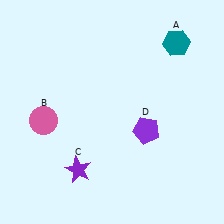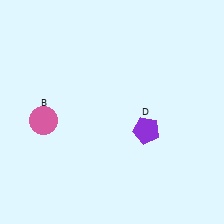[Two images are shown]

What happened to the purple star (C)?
The purple star (C) was removed in Image 2. It was in the bottom-left area of Image 1.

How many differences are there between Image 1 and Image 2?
There are 2 differences between the two images.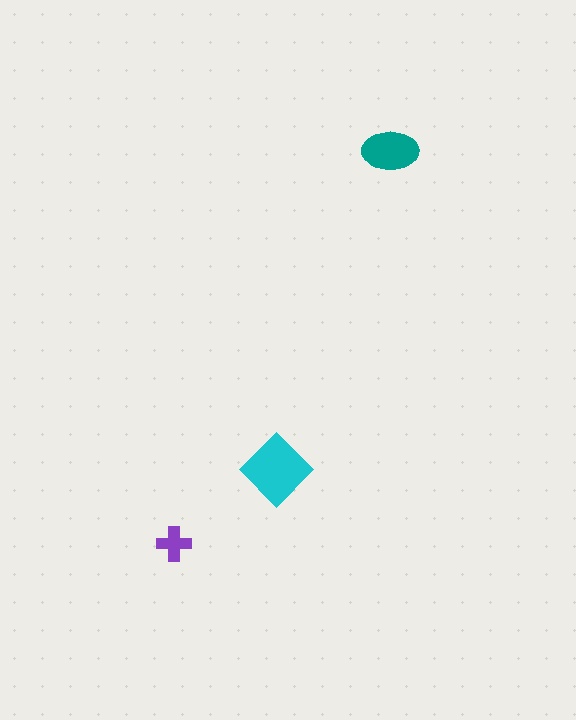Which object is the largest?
The cyan diamond.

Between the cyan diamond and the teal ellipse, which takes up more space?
The cyan diamond.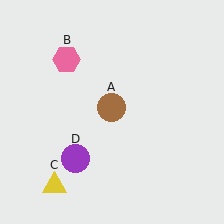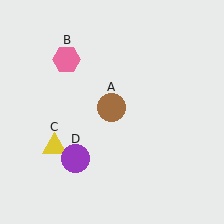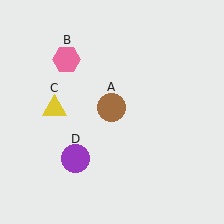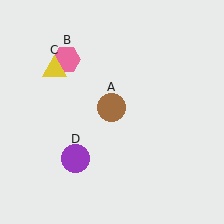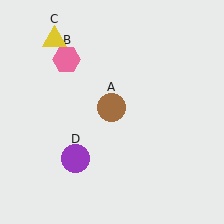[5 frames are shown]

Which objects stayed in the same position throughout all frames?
Brown circle (object A) and pink hexagon (object B) and purple circle (object D) remained stationary.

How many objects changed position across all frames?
1 object changed position: yellow triangle (object C).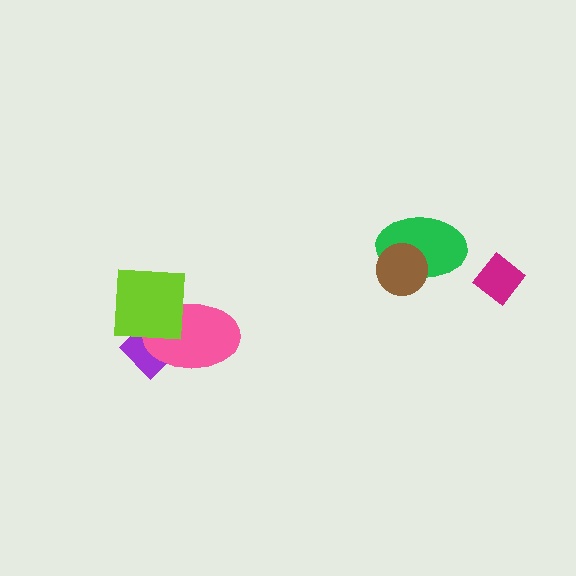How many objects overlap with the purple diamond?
2 objects overlap with the purple diamond.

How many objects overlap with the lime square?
2 objects overlap with the lime square.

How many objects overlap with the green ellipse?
1 object overlaps with the green ellipse.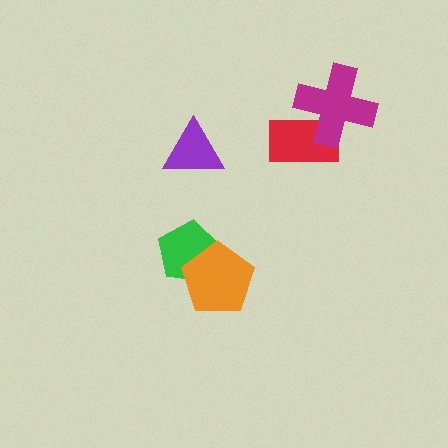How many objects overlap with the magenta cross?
1 object overlaps with the magenta cross.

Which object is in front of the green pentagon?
The orange pentagon is in front of the green pentagon.